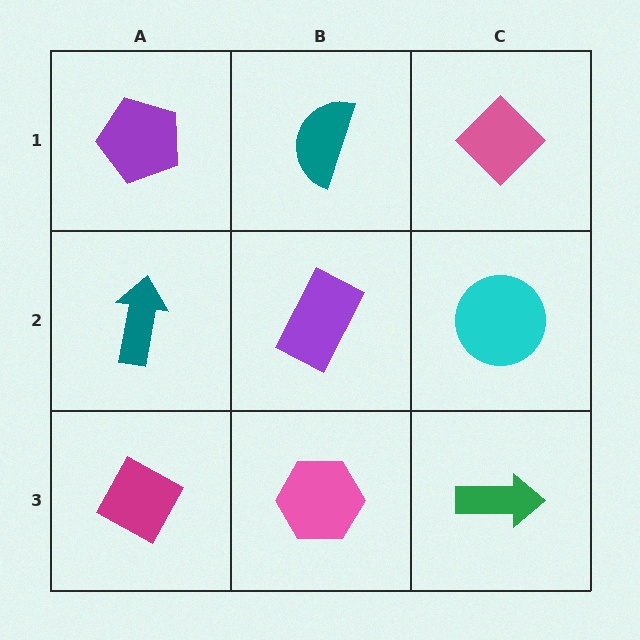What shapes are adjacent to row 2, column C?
A pink diamond (row 1, column C), a green arrow (row 3, column C), a purple rectangle (row 2, column B).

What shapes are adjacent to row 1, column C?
A cyan circle (row 2, column C), a teal semicircle (row 1, column B).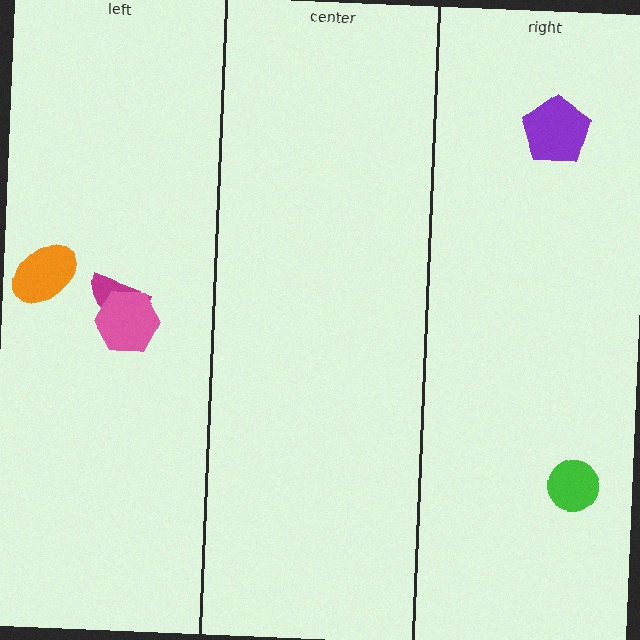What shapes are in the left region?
The orange ellipse, the magenta semicircle, the pink hexagon.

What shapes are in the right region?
The green circle, the purple pentagon.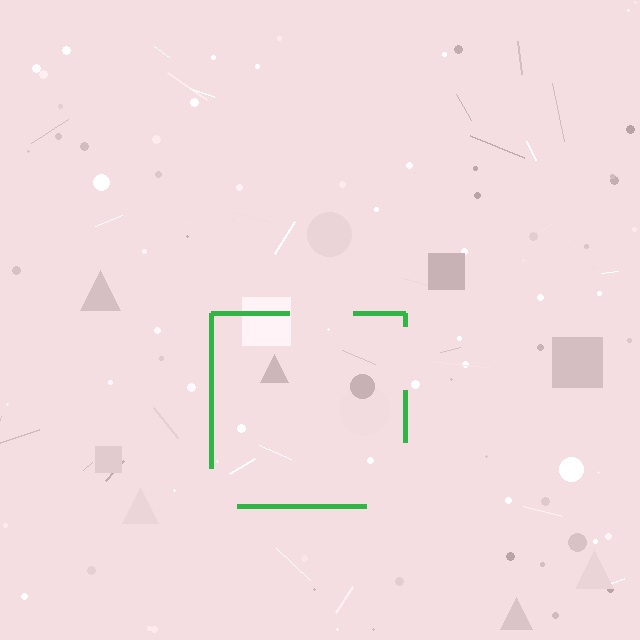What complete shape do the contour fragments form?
The contour fragments form a square.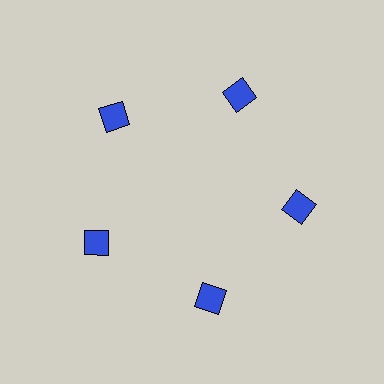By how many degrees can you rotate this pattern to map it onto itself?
The pattern maps onto itself every 72 degrees of rotation.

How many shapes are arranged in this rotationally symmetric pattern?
There are 5 shapes, arranged in 5 groups of 1.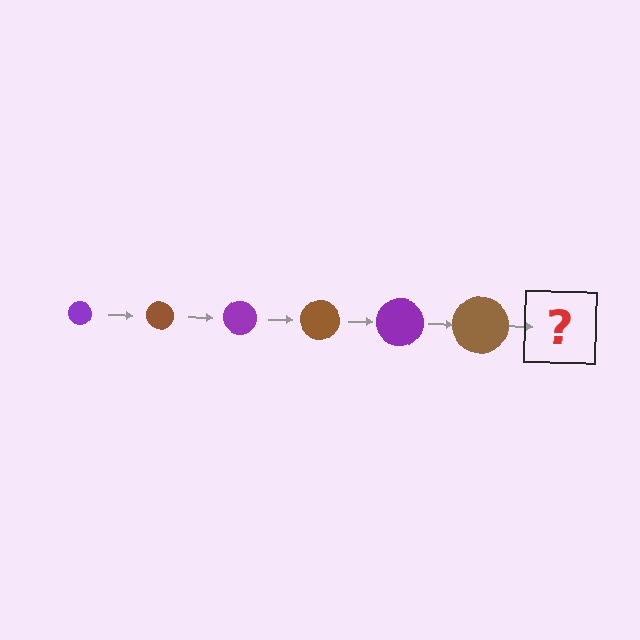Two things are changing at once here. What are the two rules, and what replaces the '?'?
The two rules are that the circle grows larger each step and the color cycles through purple and brown. The '?' should be a purple circle, larger than the previous one.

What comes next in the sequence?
The next element should be a purple circle, larger than the previous one.